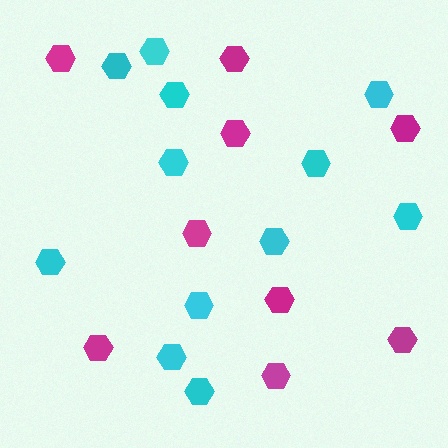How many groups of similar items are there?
There are 2 groups: one group of cyan hexagons (12) and one group of magenta hexagons (9).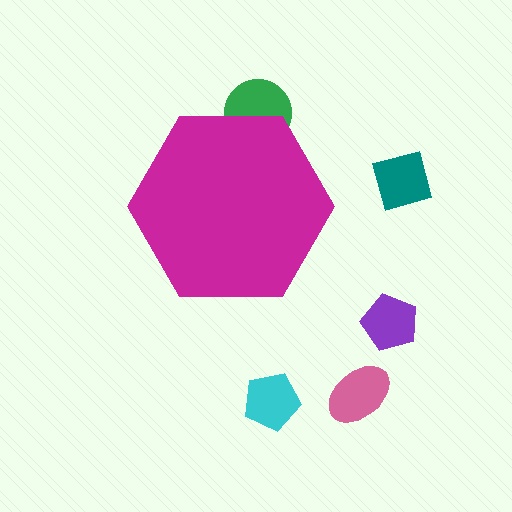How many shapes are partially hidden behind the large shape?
1 shape is partially hidden.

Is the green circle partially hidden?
Yes, the green circle is partially hidden behind the magenta hexagon.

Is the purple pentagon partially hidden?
No, the purple pentagon is fully visible.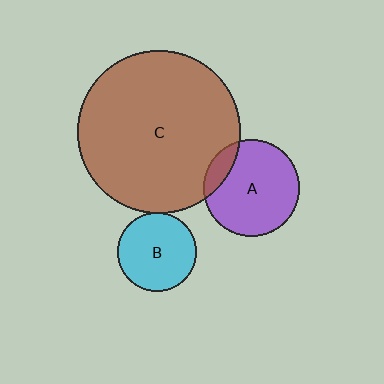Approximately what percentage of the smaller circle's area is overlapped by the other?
Approximately 5%.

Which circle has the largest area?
Circle C (brown).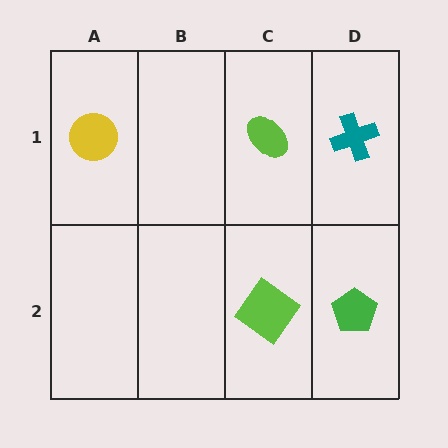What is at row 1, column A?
A yellow circle.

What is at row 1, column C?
A lime ellipse.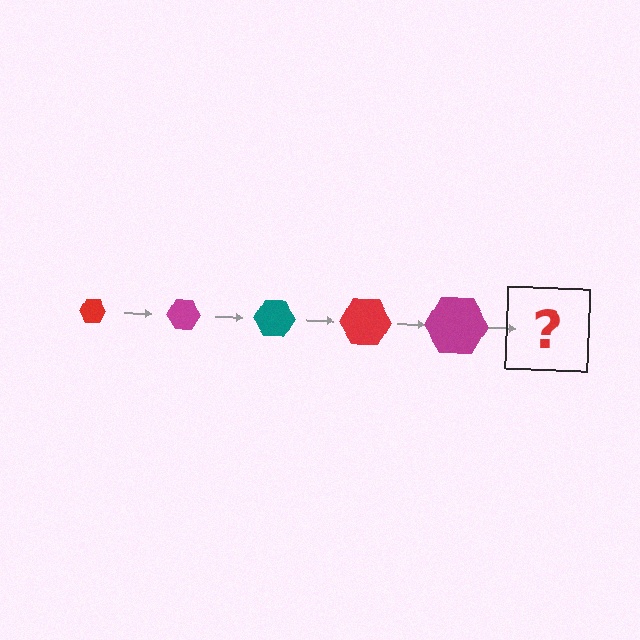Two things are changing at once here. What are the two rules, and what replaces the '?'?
The two rules are that the hexagon grows larger each step and the color cycles through red, magenta, and teal. The '?' should be a teal hexagon, larger than the previous one.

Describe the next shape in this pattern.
It should be a teal hexagon, larger than the previous one.